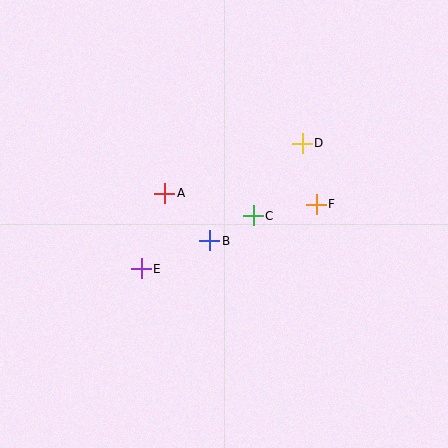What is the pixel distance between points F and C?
The distance between F and C is 64 pixels.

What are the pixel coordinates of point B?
Point B is at (210, 241).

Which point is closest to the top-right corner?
Point D is closest to the top-right corner.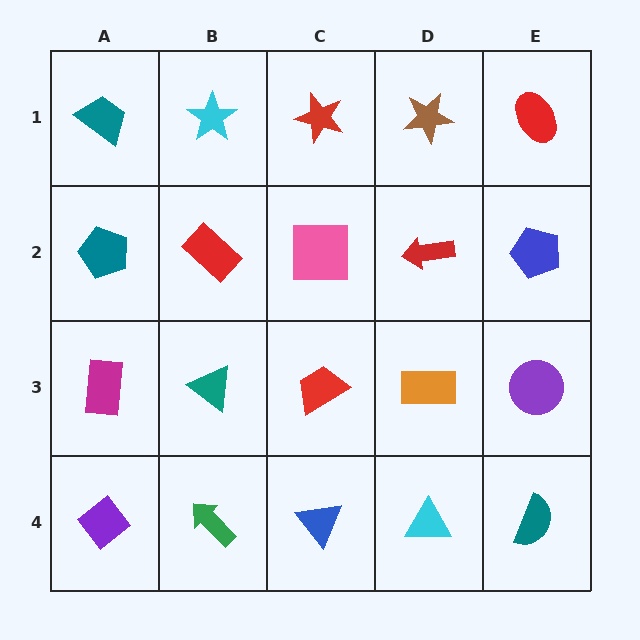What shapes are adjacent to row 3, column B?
A red rectangle (row 2, column B), a green arrow (row 4, column B), a magenta rectangle (row 3, column A), a red trapezoid (row 3, column C).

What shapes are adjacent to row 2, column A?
A teal trapezoid (row 1, column A), a magenta rectangle (row 3, column A), a red rectangle (row 2, column B).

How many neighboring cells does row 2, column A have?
3.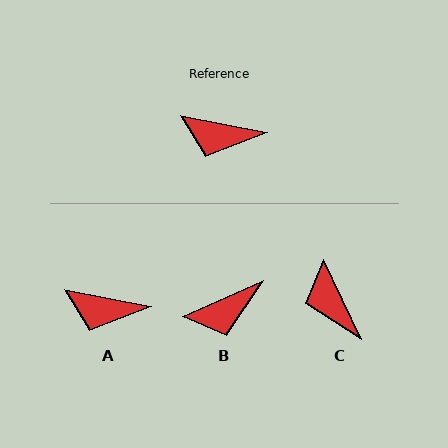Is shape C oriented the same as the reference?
No, it is off by about 53 degrees.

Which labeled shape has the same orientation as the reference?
A.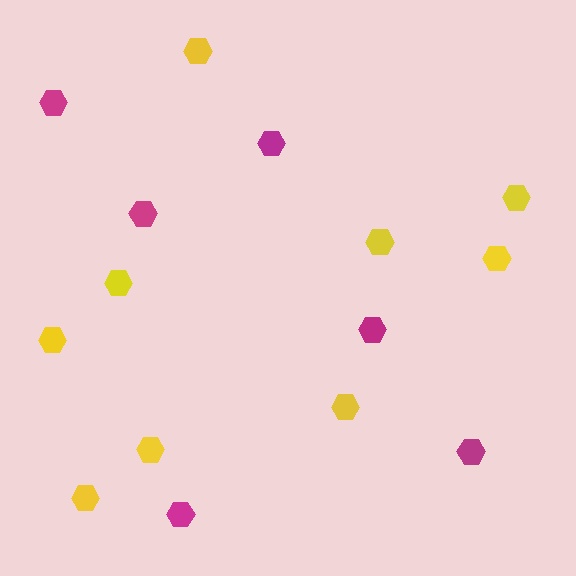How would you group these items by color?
There are 2 groups: one group of yellow hexagons (9) and one group of magenta hexagons (6).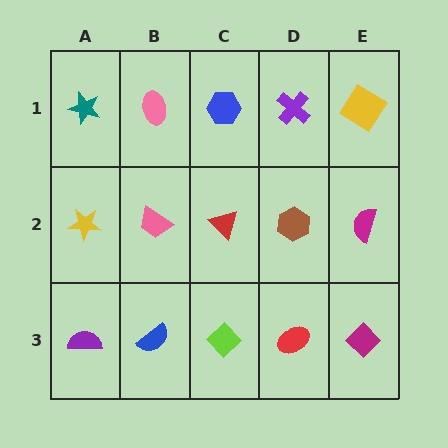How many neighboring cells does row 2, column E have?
3.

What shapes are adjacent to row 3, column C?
A red triangle (row 2, column C), a blue semicircle (row 3, column B), a red ellipse (row 3, column D).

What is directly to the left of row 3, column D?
A lime diamond.